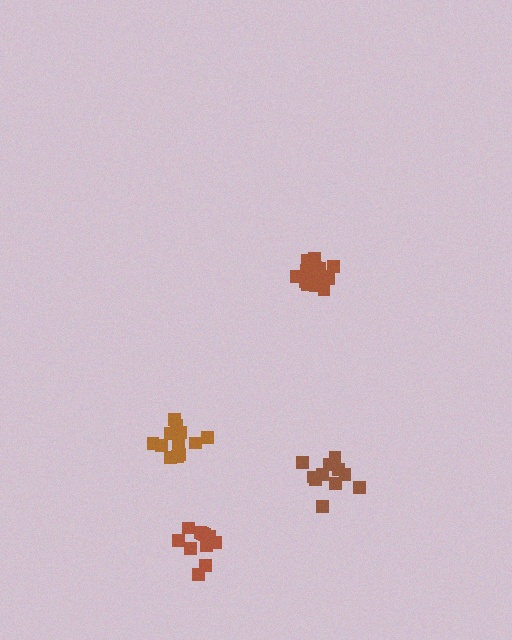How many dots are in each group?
Group 1: 11 dots, Group 2: 12 dots, Group 3: 11 dots, Group 4: 17 dots (51 total).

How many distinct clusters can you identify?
There are 4 distinct clusters.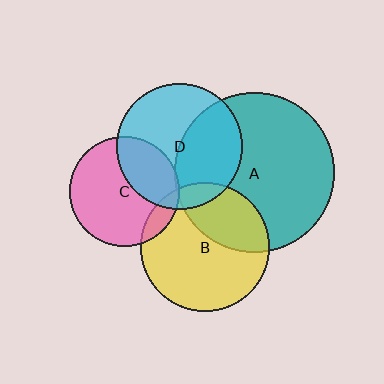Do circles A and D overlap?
Yes.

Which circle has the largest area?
Circle A (teal).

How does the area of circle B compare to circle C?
Approximately 1.4 times.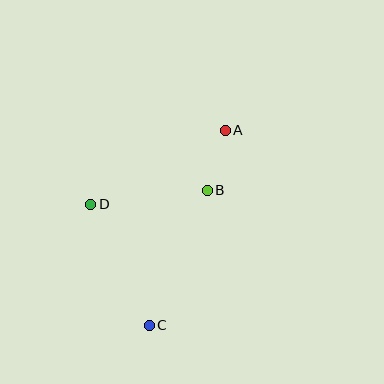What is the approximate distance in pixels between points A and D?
The distance between A and D is approximately 153 pixels.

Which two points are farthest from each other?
Points A and C are farthest from each other.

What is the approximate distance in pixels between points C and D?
The distance between C and D is approximately 134 pixels.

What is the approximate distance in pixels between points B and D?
The distance between B and D is approximately 117 pixels.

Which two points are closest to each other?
Points A and B are closest to each other.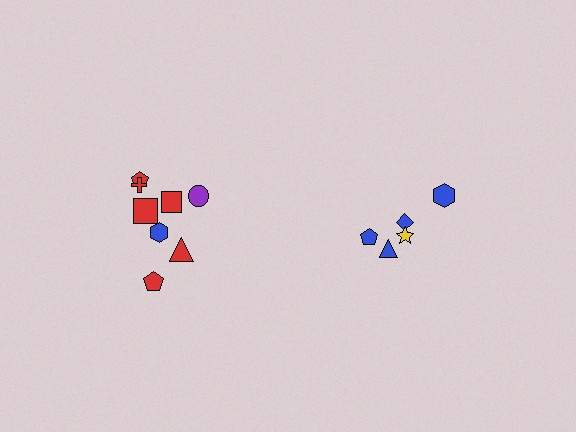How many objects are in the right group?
There are 5 objects.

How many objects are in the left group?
There are 8 objects.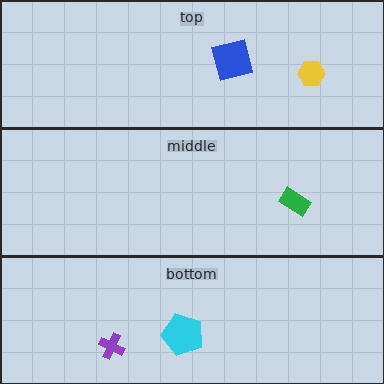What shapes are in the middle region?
The green rectangle.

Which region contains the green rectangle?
The middle region.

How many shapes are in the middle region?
1.